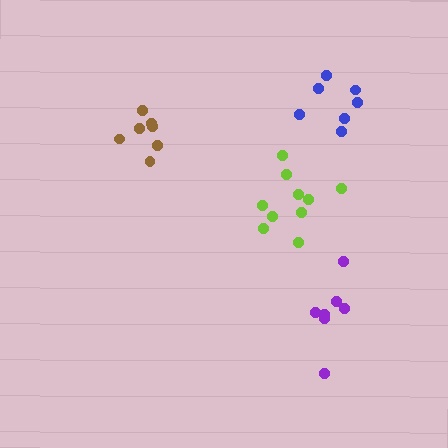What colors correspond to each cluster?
The clusters are colored: purple, lime, brown, blue.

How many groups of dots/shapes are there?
There are 4 groups.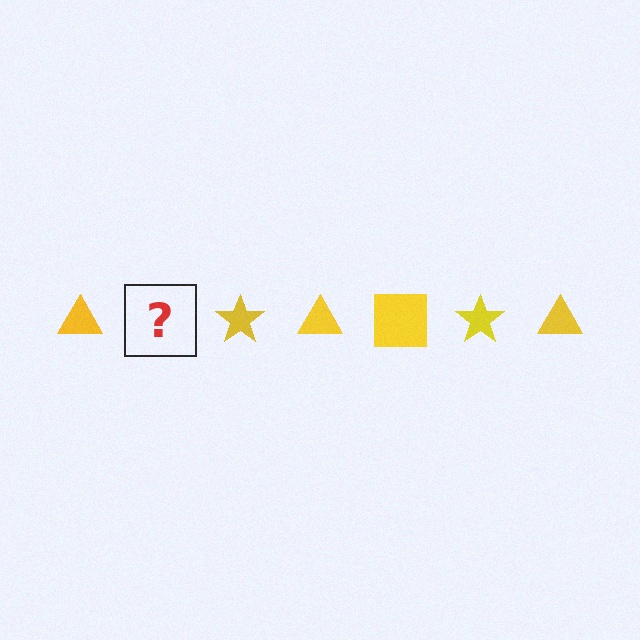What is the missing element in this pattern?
The missing element is a yellow square.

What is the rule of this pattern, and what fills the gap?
The rule is that the pattern cycles through triangle, square, star shapes in yellow. The gap should be filled with a yellow square.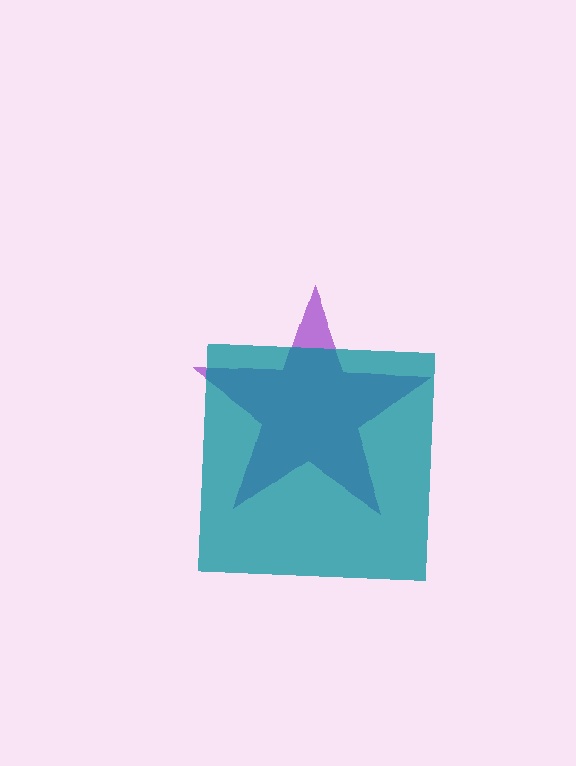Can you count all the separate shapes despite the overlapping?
Yes, there are 2 separate shapes.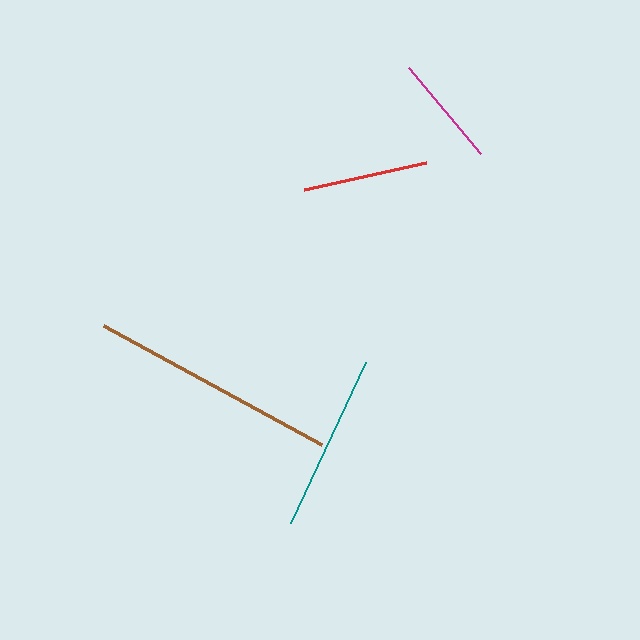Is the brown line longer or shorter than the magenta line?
The brown line is longer than the magenta line.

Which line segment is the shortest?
The magenta line is the shortest at approximately 112 pixels.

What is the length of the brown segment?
The brown segment is approximately 249 pixels long.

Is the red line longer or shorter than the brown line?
The brown line is longer than the red line.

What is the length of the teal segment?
The teal segment is approximately 178 pixels long.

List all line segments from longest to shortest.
From longest to shortest: brown, teal, red, magenta.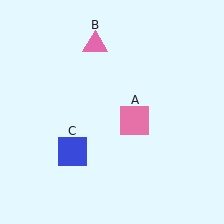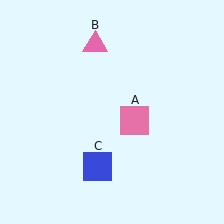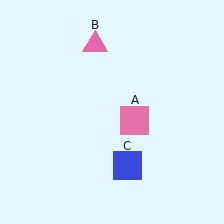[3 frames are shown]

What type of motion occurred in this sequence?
The blue square (object C) rotated counterclockwise around the center of the scene.